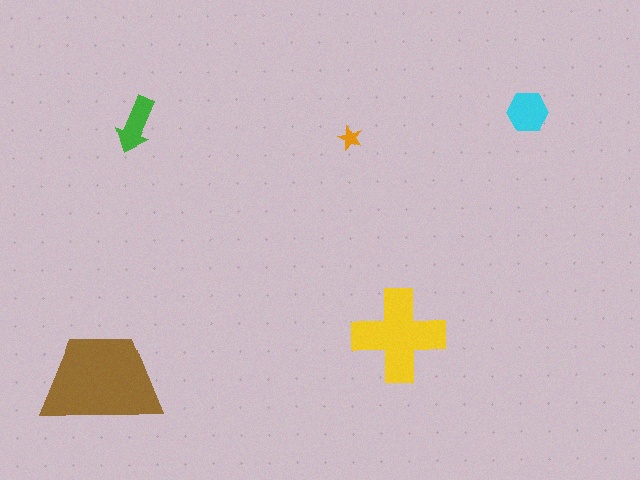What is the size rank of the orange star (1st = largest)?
5th.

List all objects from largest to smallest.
The brown trapezoid, the yellow cross, the cyan hexagon, the green arrow, the orange star.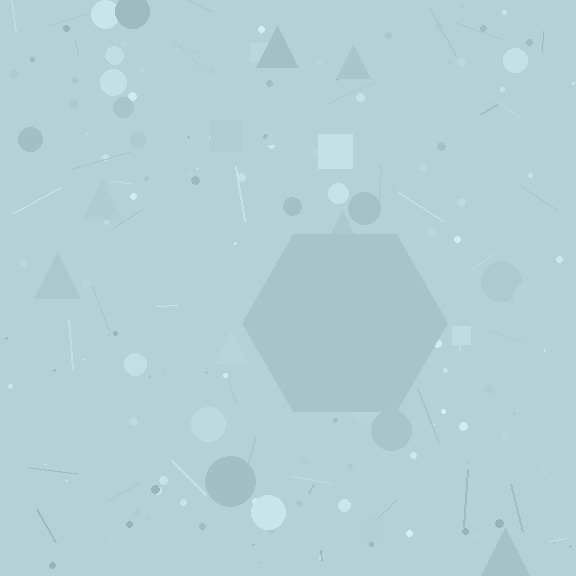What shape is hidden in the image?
A hexagon is hidden in the image.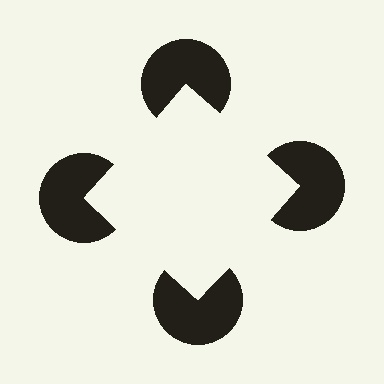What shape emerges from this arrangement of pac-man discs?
An illusory square — its edges are inferred from the aligned wedge cuts in the pac-man discs, not physically drawn.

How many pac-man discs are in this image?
There are 4 — one at each vertex of the illusory square.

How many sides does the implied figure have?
4 sides.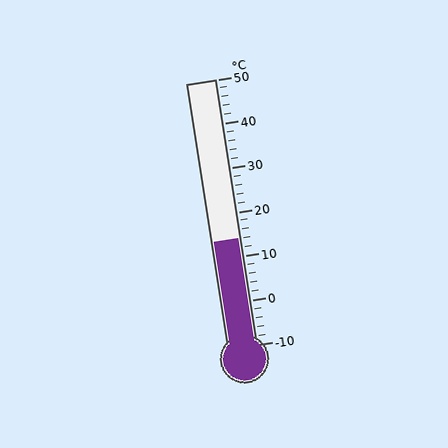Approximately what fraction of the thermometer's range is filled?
The thermometer is filled to approximately 40% of its range.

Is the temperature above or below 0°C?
The temperature is above 0°C.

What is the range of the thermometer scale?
The thermometer scale ranges from -10°C to 50°C.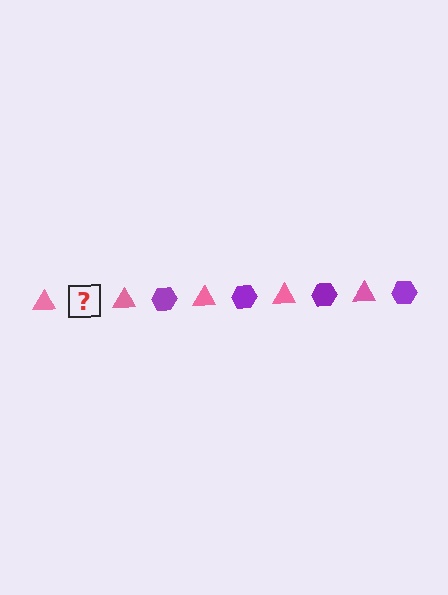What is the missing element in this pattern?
The missing element is a purple hexagon.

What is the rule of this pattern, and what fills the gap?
The rule is that the pattern alternates between pink triangle and purple hexagon. The gap should be filled with a purple hexagon.